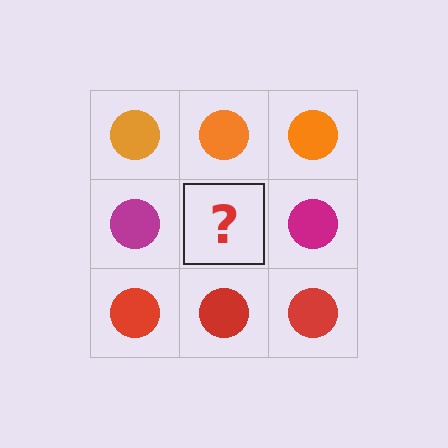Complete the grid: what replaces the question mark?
The question mark should be replaced with a magenta circle.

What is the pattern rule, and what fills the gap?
The rule is that each row has a consistent color. The gap should be filled with a magenta circle.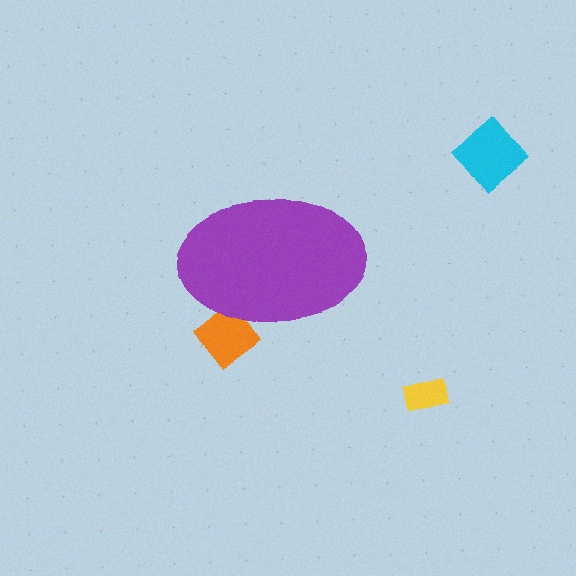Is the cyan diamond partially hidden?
No, the cyan diamond is fully visible.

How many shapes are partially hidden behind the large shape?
1 shape is partially hidden.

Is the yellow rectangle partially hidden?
No, the yellow rectangle is fully visible.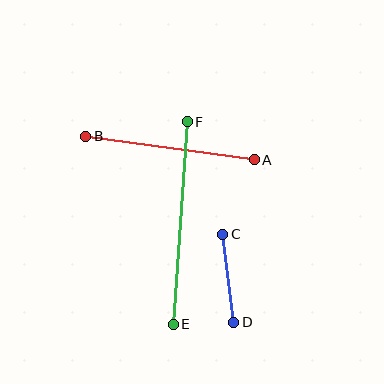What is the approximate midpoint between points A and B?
The midpoint is at approximately (170, 148) pixels.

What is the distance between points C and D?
The distance is approximately 89 pixels.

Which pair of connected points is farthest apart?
Points E and F are farthest apart.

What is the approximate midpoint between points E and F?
The midpoint is at approximately (180, 223) pixels.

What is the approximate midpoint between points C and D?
The midpoint is at approximately (228, 278) pixels.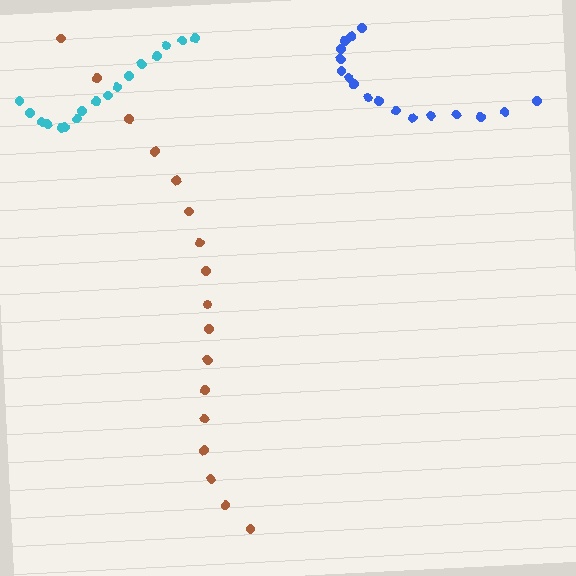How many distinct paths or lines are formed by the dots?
There are 3 distinct paths.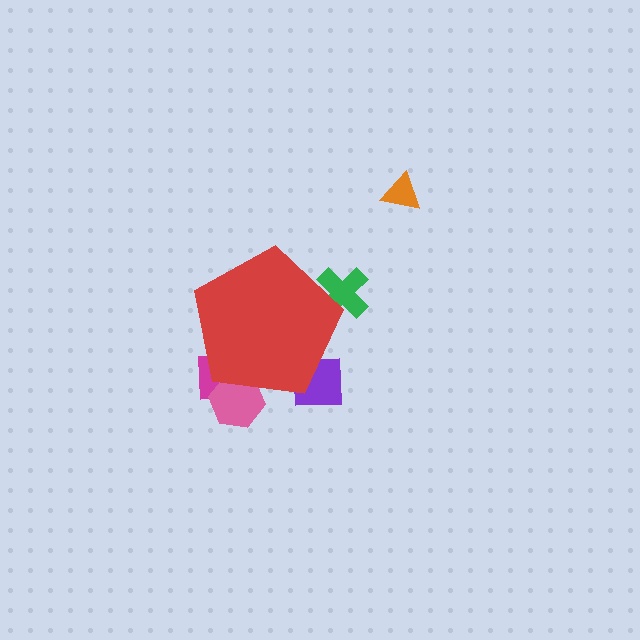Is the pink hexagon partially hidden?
Yes, the pink hexagon is partially hidden behind the red pentagon.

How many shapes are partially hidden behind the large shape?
4 shapes are partially hidden.